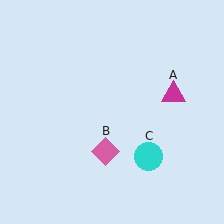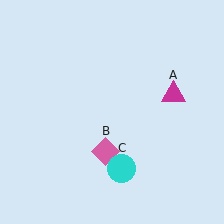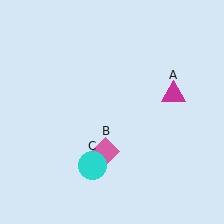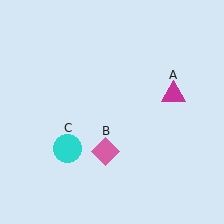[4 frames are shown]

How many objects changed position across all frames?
1 object changed position: cyan circle (object C).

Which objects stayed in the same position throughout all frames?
Magenta triangle (object A) and pink diamond (object B) remained stationary.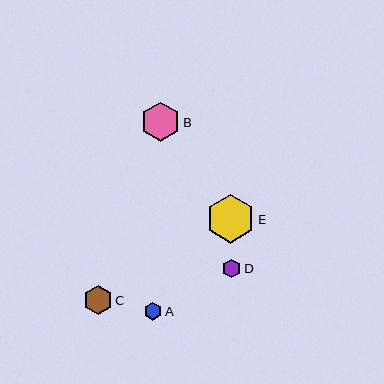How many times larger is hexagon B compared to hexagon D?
Hexagon B is approximately 2.1 times the size of hexagon D.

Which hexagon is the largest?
Hexagon E is the largest with a size of approximately 49 pixels.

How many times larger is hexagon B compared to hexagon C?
Hexagon B is approximately 1.4 times the size of hexagon C.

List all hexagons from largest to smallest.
From largest to smallest: E, B, C, D, A.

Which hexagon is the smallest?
Hexagon A is the smallest with a size of approximately 18 pixels.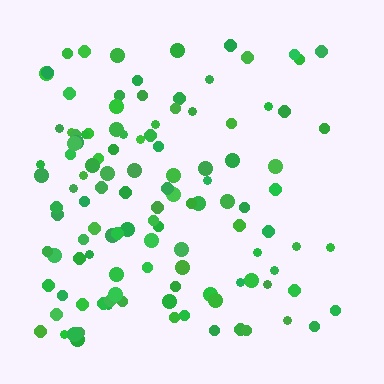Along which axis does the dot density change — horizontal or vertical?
Horizontal.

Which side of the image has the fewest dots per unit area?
The right.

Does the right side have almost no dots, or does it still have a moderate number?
Still a moderate number, just noticeably fewer than the left.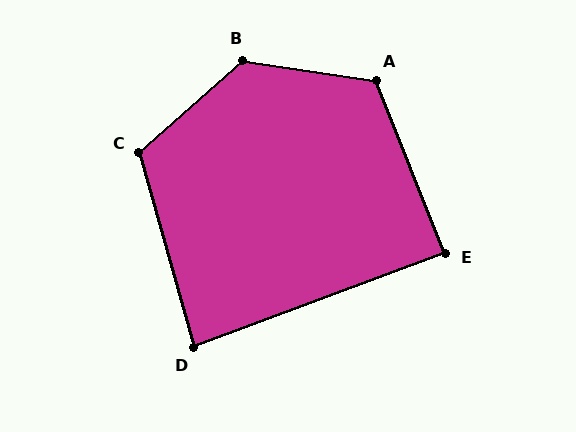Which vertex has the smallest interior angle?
D, at approximately 85 degrees.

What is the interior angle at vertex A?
Approximately 120 degrees (obtuse).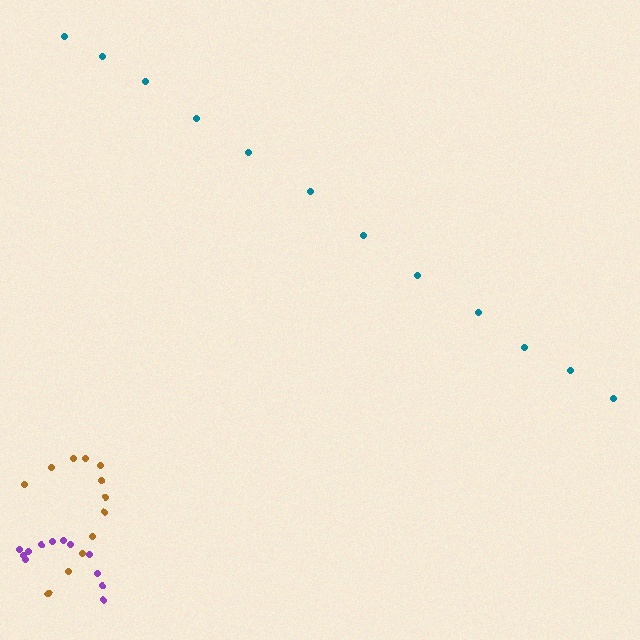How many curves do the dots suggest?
There are 3 distinct paths.